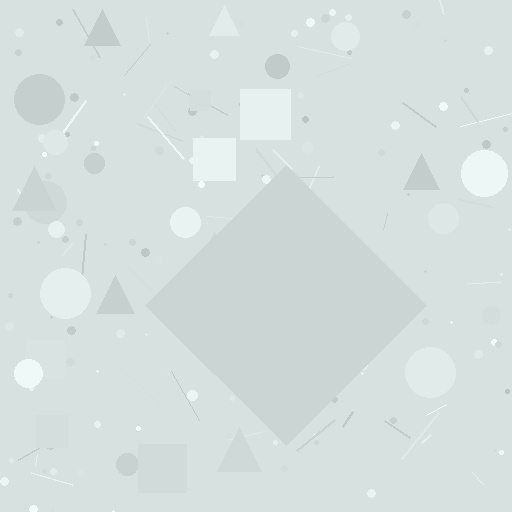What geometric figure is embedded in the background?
A diamond is embedded in the background.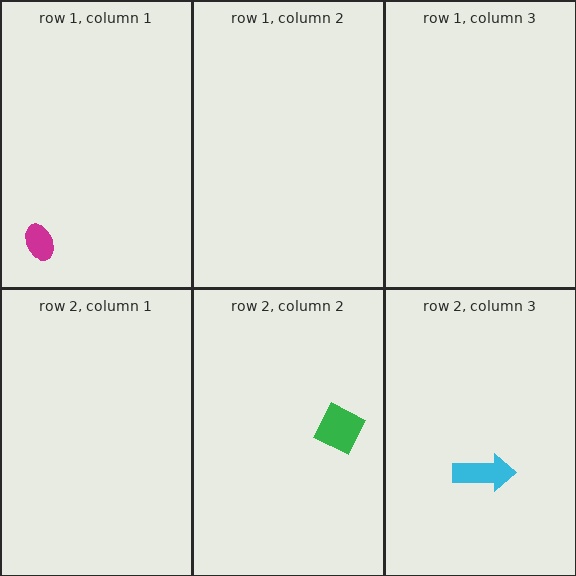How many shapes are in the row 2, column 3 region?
1.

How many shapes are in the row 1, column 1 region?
1.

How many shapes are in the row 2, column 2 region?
1.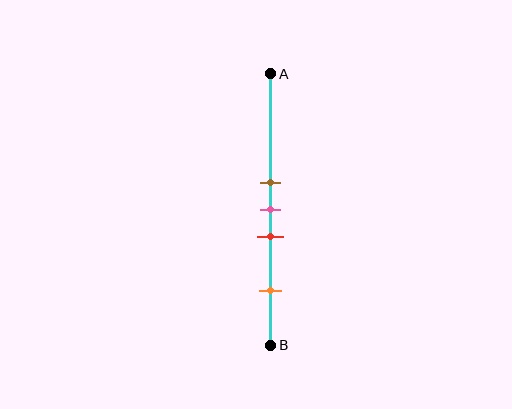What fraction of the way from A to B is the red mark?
The red mark is approximately 60% (0.6) of the way from A to B.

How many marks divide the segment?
There are 4 marks dividing the segment.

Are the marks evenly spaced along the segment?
No, the marks are not evenly spaced.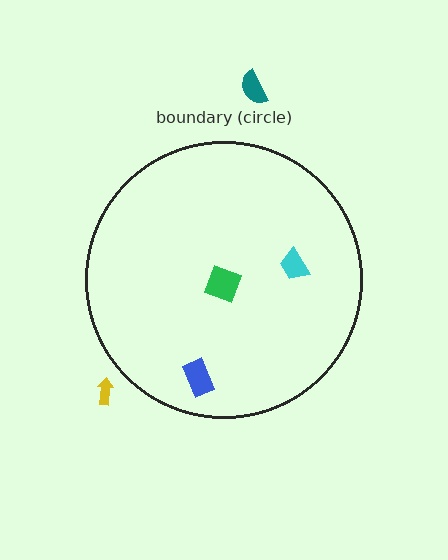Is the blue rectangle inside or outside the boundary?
Inside.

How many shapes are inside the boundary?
3 inside, 2 outside.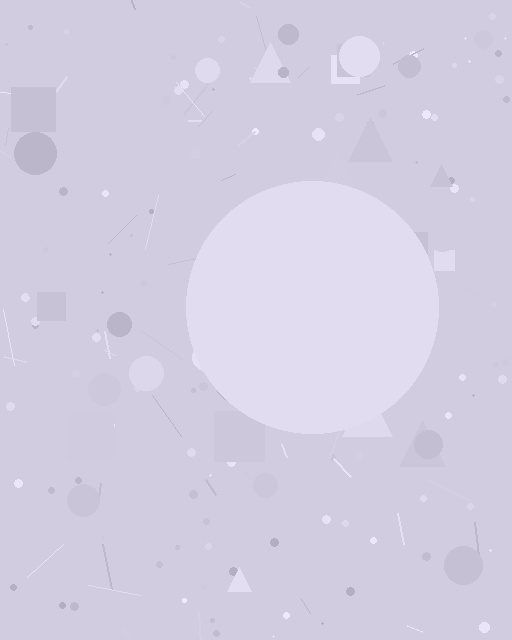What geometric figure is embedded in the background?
A circle is embedded in the background.